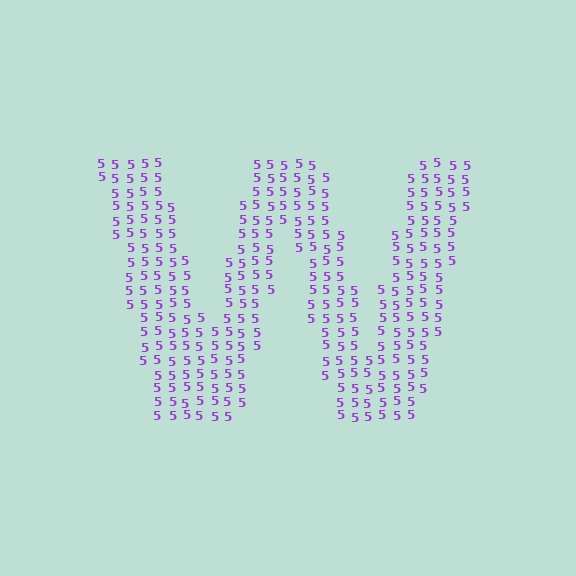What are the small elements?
The small elements are digit 5's.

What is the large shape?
The large shape is the letter W.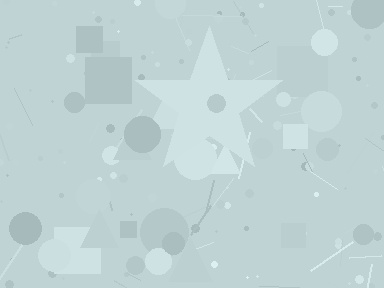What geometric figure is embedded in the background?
A star is embedded in the background.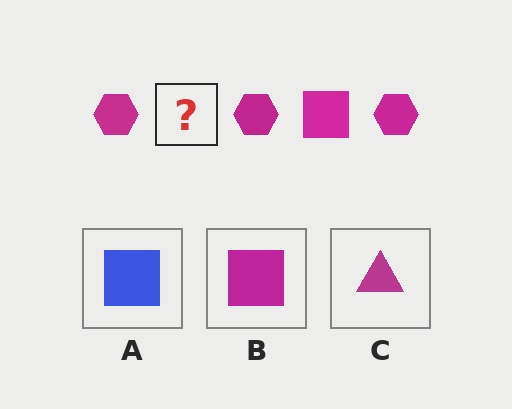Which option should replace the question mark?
Option B.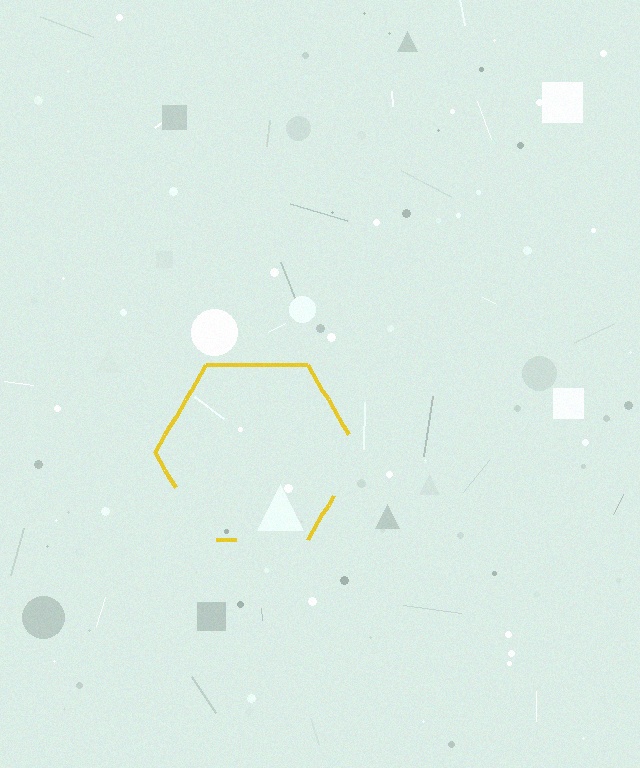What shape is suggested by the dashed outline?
The dashed outline suggests a hexagon.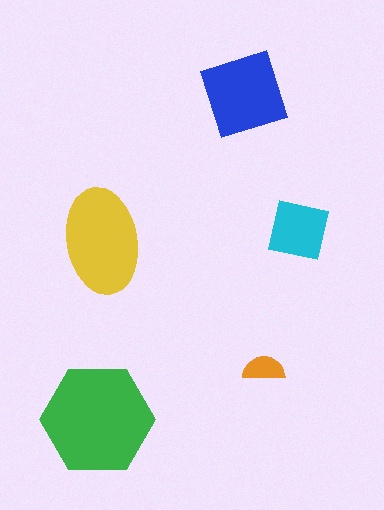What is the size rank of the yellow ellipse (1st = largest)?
2nd.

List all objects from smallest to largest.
The orange semicircle, the cyan square, the blue diamond, the yellow ellipse, the green hexagon.